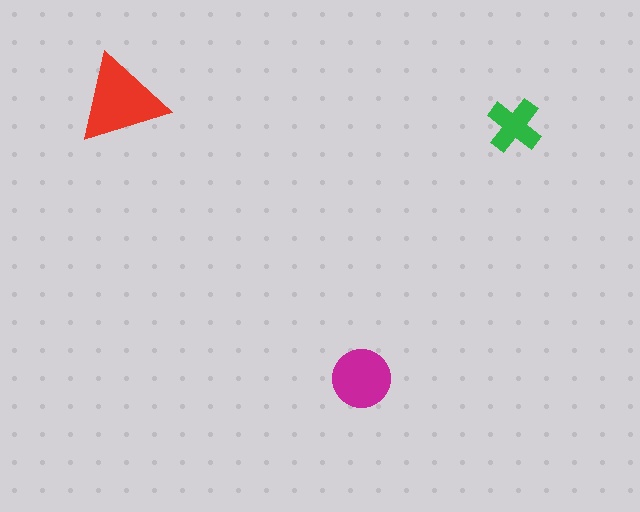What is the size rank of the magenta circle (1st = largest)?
2nd.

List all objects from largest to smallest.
The red triangle, the magenta circle, the green cross.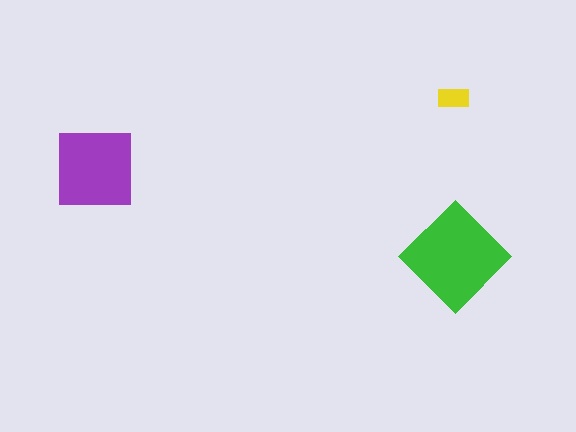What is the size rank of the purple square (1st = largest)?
2nd.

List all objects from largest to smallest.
The green diamond, the purple square, the yellow rectangle.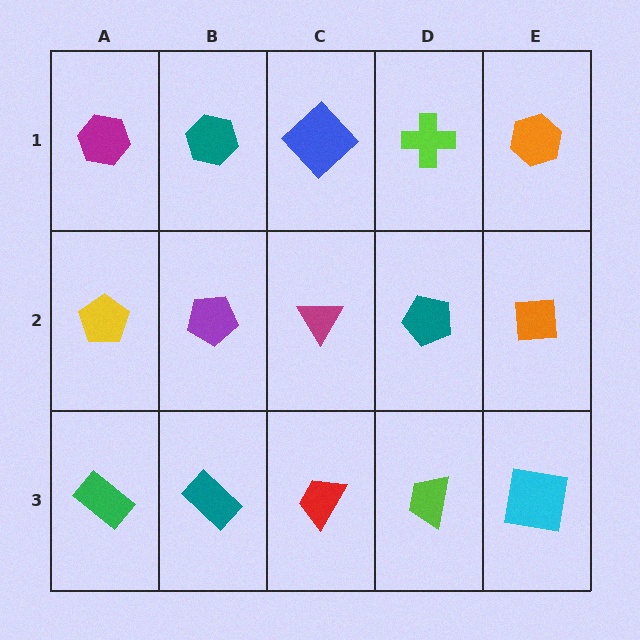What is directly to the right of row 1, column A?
A teal hexagon.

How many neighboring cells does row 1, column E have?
2.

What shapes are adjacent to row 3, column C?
A magenta triangle (row 2, column C), a teal rectangle (row 3, column B), a lime trapezoid (row 3, column D).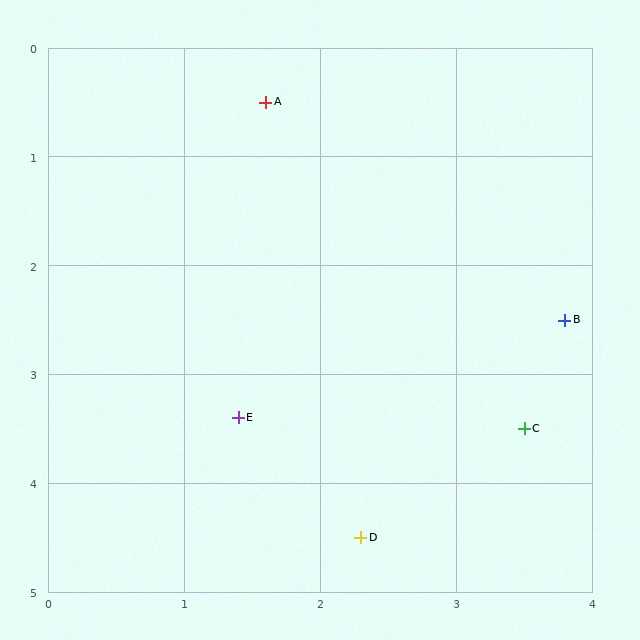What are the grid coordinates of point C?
Point C is at approximately (3.5, 3.5).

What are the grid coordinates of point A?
Point A is at approximately (1.6, 0.5).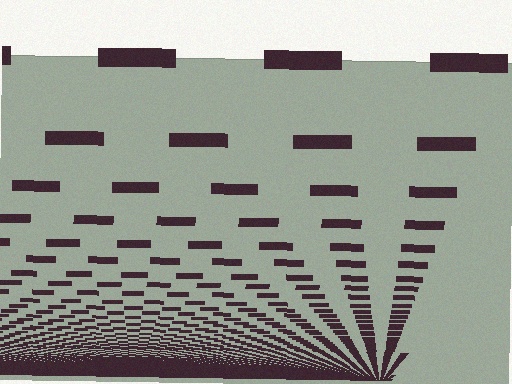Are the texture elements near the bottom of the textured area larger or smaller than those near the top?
Smaller. The gradient is inverted — elements near the bottom are smaller and denser.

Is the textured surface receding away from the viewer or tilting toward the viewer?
The surface appears to tilt toward the viewer. Texture elements get larger and sparser toward the top.